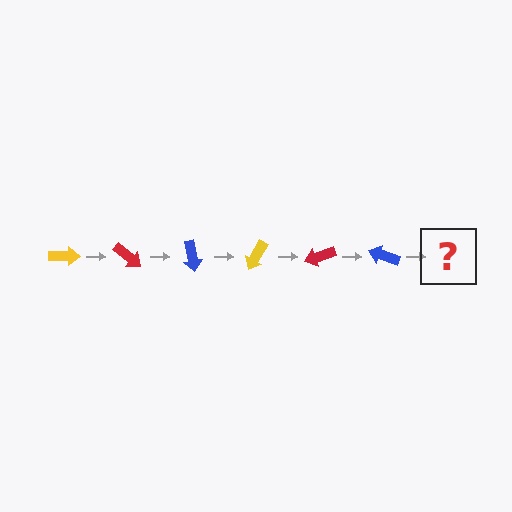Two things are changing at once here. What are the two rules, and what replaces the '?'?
The two rules are that it rotates 40 degrees each step and the color cycles through yellow, red, and blue. The '?' should be a yellow arrow, rotated 240 degrees from the start.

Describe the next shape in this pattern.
It should be a yellow arrow, rotated 240 degrees from the start.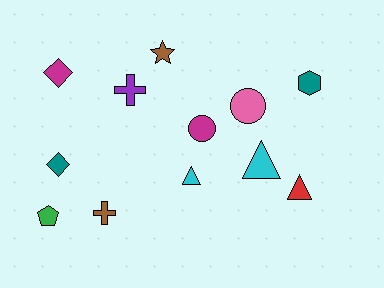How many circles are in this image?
There are 2 circles.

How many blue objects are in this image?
There are no blue objects.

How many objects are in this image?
There are 12 objects.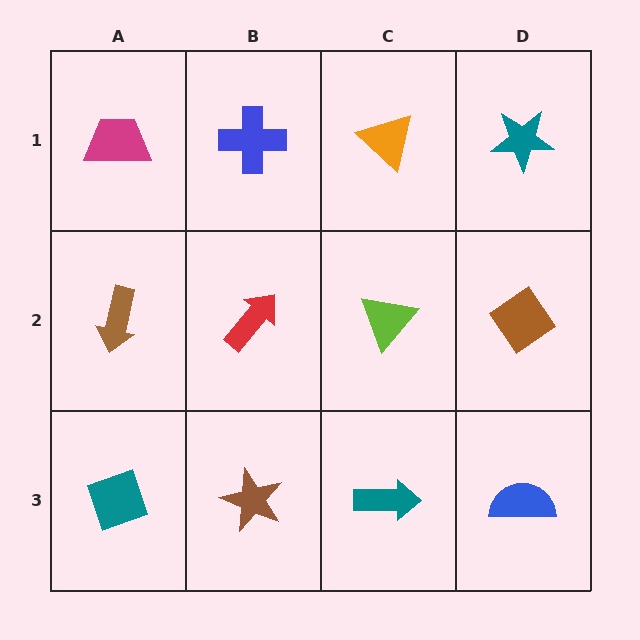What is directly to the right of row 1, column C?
A teal star.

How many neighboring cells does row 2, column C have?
4.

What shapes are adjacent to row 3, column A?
A brown arrow (row 2, column A), a brown star (row 3, column B).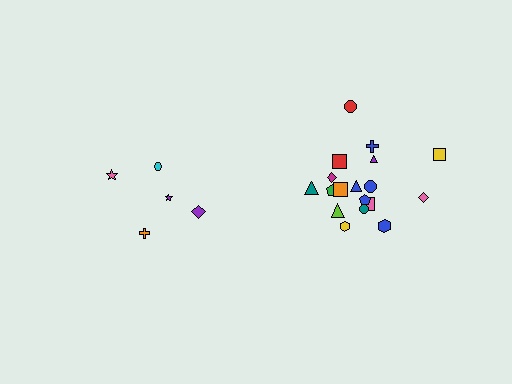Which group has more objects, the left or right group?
The right group.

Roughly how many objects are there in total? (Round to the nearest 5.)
Roughly 25 objects in total.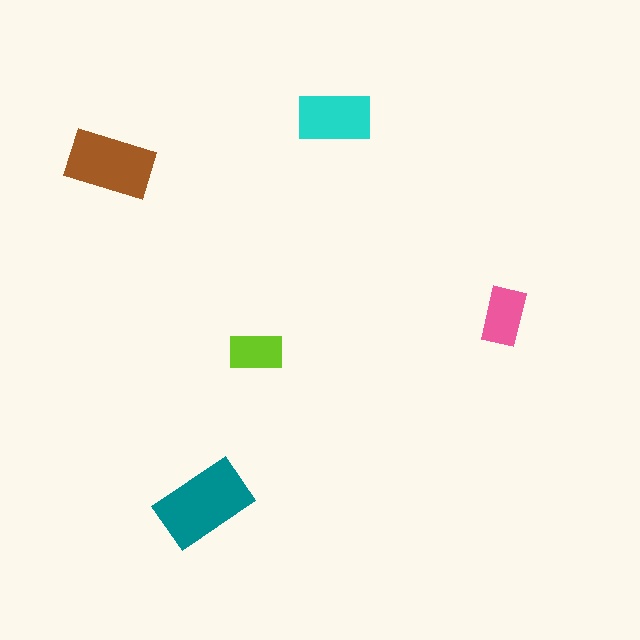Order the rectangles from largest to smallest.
the teal one, the brown one, the cyan one, the pink one, the lime one.